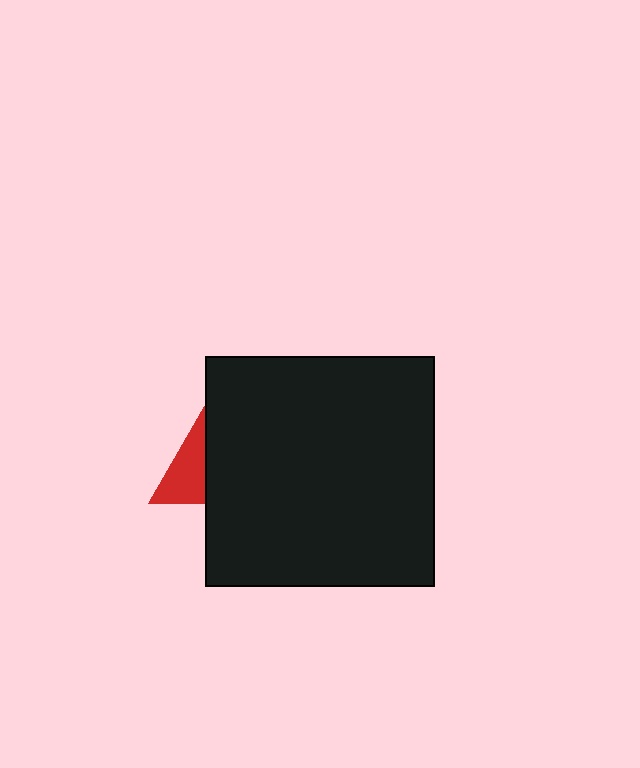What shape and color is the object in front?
The object in front is a black square.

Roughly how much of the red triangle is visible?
A small part of it is visible (roughly 39%).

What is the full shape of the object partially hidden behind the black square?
The partially hidden object is a red triangle.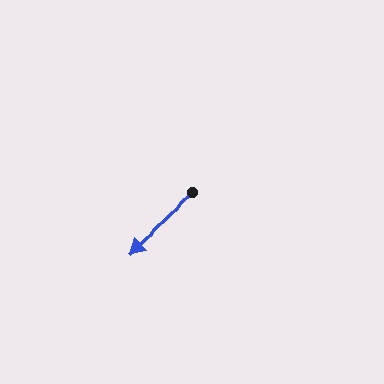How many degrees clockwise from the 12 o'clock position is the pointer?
Approximately 227 degrees.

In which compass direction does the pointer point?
Southwest.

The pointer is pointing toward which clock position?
Roughly 8 o'clock.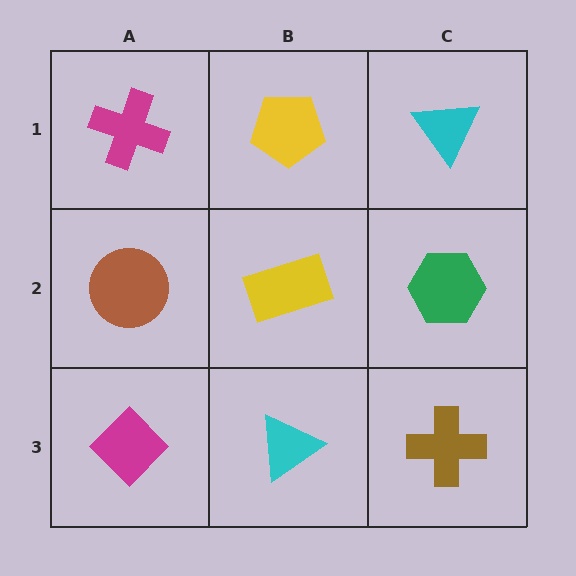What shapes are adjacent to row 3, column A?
A brown circle (row 2, column A), a cyan triangle (row 3, column B).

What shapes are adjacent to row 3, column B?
A yellow rectangle (row 2, column B), a magenta diamond (row 3, column A), a brown cross (row 3, column C).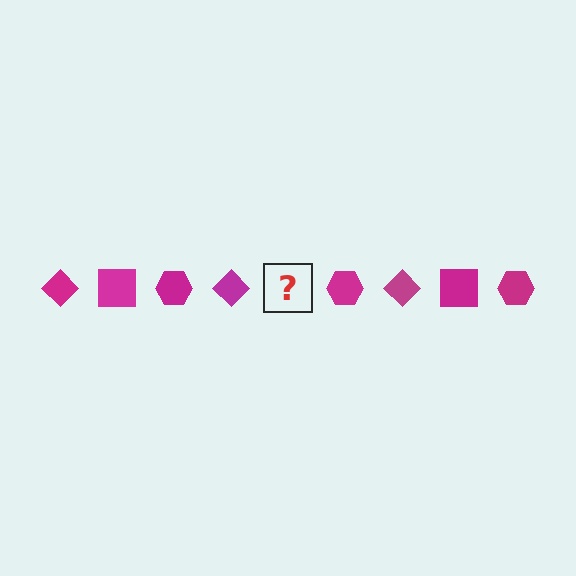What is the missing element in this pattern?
The missing element is a magenta square.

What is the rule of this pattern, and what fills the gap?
The rule is that the pattern cycles through diamond, square, hexagon shapes in magenta. The gap should be filled with a magenta square.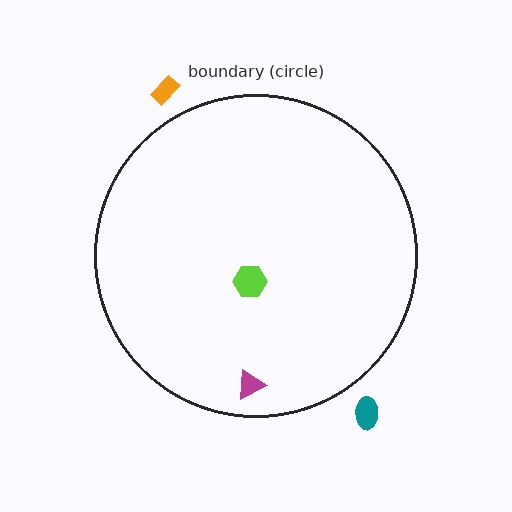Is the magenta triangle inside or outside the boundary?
Inside.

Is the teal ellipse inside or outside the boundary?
Outside.